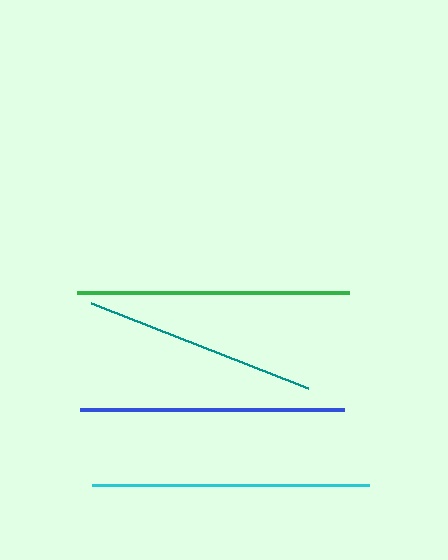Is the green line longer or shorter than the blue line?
The green line is longer than the blue line.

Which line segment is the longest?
The cyan line is the longest at approximately 277 pixels.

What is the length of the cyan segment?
The cyan segment is approximately 277 pixels long.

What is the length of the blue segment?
The blue segment is approximately 264 pixels long.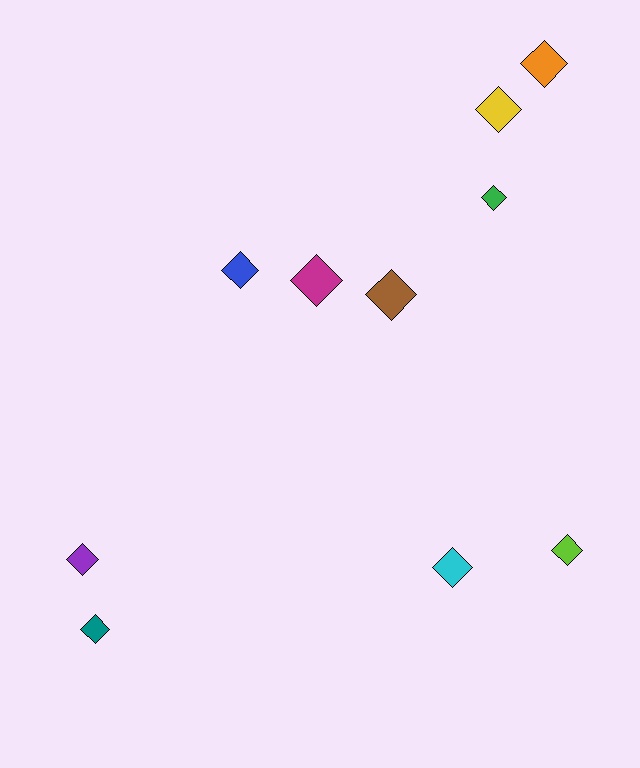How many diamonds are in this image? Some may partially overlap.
There are 10 diamonds.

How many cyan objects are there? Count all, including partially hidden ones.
There is 1 cyan object.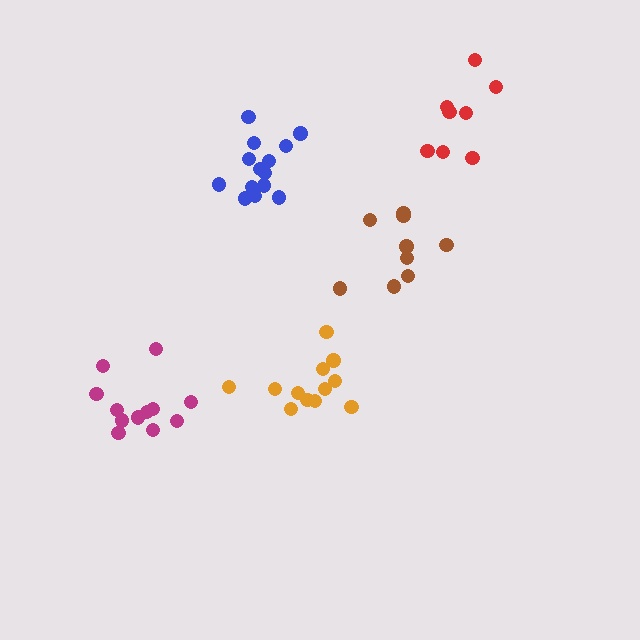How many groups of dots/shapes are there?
There are 5 groups.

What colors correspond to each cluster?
The clusters are colored: blue, orange, red, magenta, brown.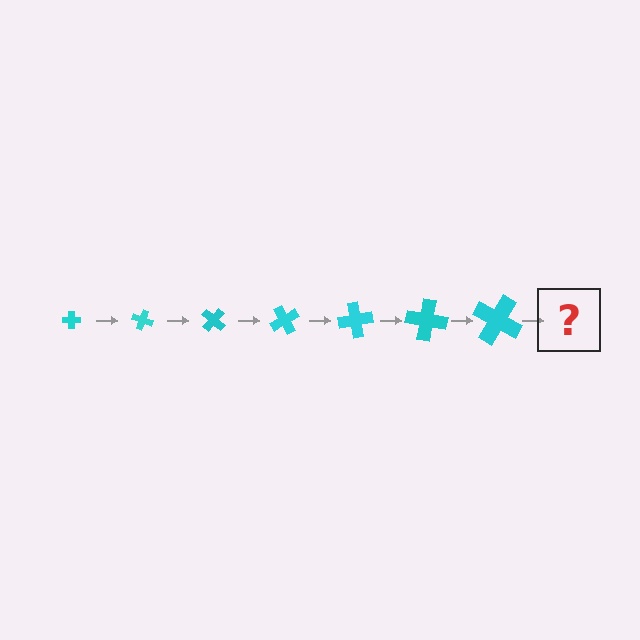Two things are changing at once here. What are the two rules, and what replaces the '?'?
The two rules are that the cross grows larger each step and it rotates 20 degrees each step. The '?' should be a cross, larger than the previous one and rotated 140 degrees from the start.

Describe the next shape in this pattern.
It should be a cross, larger than the previous one and rotated 140 degrees from the start.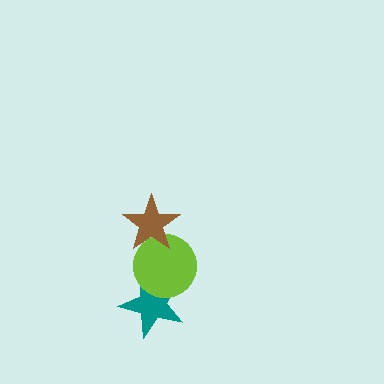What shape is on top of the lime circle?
The brown star is on top of the lime circle.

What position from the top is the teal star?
The teal star is 3rd from the top.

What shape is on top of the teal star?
The lime circle is on top of the teal star.